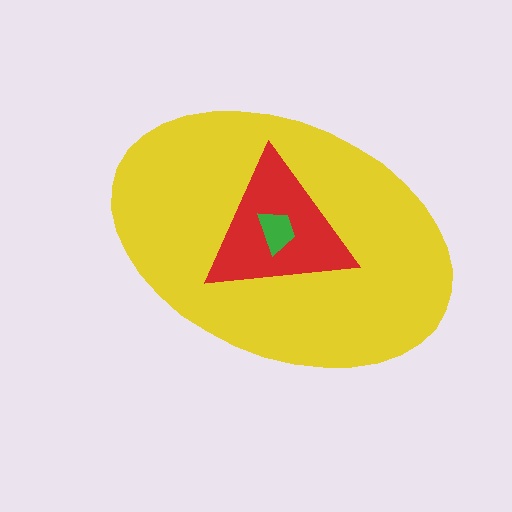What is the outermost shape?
The yellow ellipse.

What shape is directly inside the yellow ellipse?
The red triangle.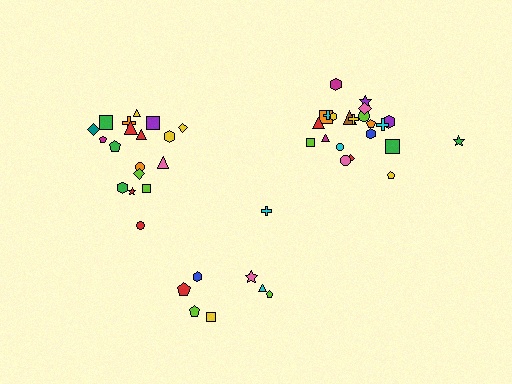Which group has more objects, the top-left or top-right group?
The top-right group.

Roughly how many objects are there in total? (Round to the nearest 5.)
Roughly 50 objects in total.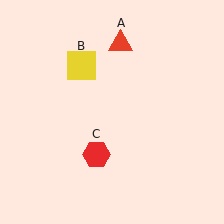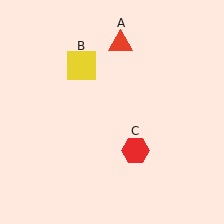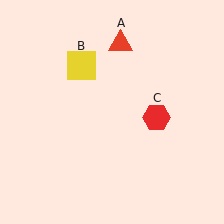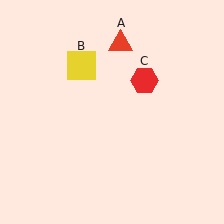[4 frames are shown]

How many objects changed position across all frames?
1 object changed position: red hexagon (object C).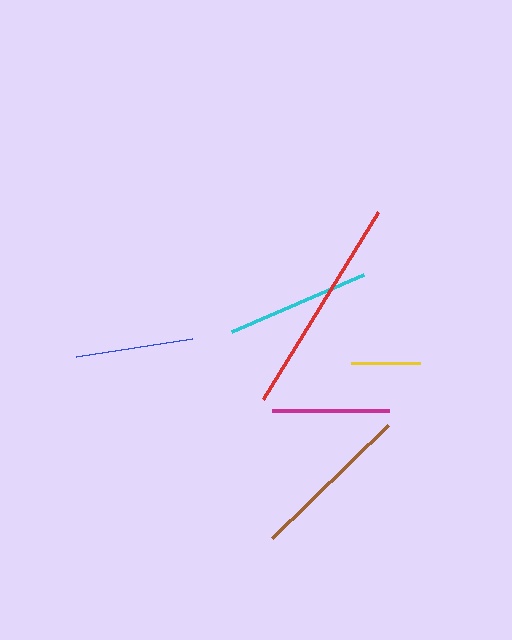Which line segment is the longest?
The red line is the longest at approximately 219 pixels.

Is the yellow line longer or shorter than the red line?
The red line is longer than the yellow line.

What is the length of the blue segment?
The blue segment is approximately 117 pixels long.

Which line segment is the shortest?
The yellow line is the shortest at approximately 69 pixels.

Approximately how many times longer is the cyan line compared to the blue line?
The cyan line is approximately 1.2 times the length of the blue line.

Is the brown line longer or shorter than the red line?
The red line is longer than the brown line.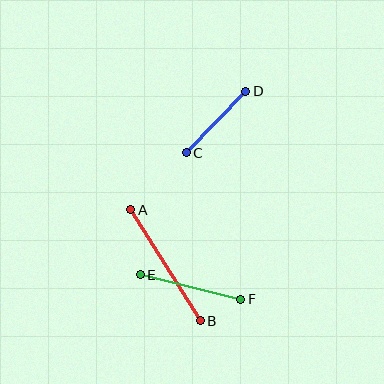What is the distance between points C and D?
The distance is approximately 86 pixels.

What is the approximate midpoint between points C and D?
The midpoint is at approximately (216, 122) pixels.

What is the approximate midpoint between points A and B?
The midpoint is at approximately (166, 265) pixels.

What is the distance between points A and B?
The distance is approximately 131 pixels.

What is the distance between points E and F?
The distance is approximately 103 pixels.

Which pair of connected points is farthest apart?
Points A and B are farthest apart.